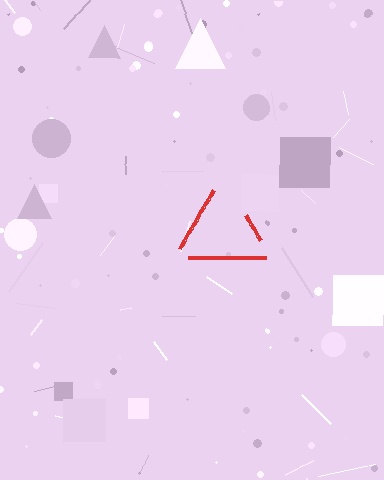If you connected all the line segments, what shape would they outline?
They would outline a triangle.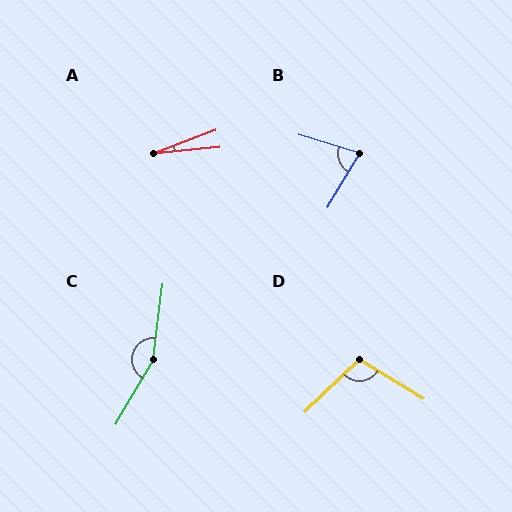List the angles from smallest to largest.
A (15°), B (77°), D (104°), C (157°).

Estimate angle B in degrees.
Approximately 77 degrees.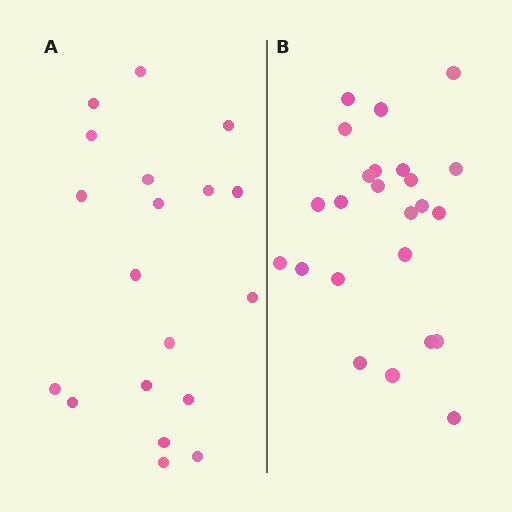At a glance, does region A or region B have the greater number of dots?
Region B (the right region) has more dots.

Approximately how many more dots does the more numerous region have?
Region B has about 5 more dots than region A.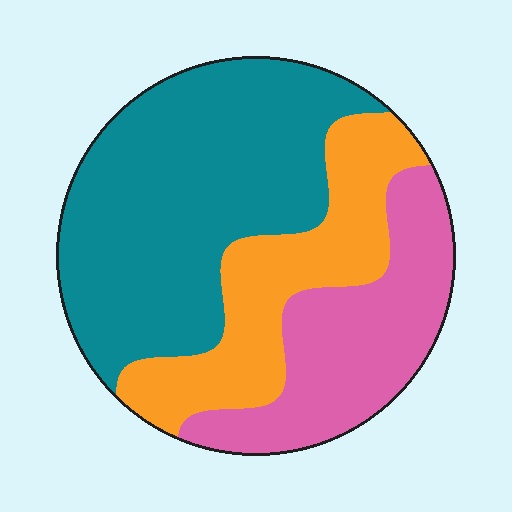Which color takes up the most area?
Teal, at roughly 50%.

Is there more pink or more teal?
Teal.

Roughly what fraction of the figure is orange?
Orange covers 25% of the figure.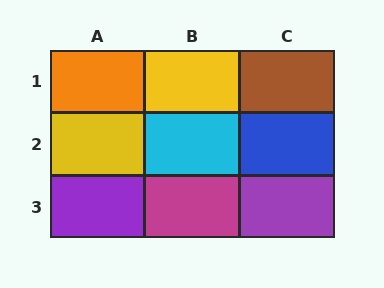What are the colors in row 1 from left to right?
Orange, yellow, brown.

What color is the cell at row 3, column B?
Magenta.